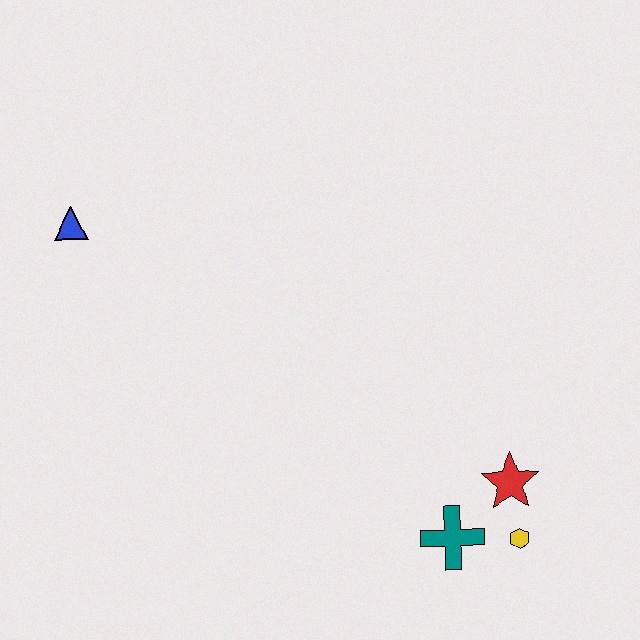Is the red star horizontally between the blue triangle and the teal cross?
No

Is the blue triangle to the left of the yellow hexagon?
Yes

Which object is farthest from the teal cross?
The blue triangle is farthest from the teal cross.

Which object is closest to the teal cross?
The yellow hexagon is closest to the teal cross.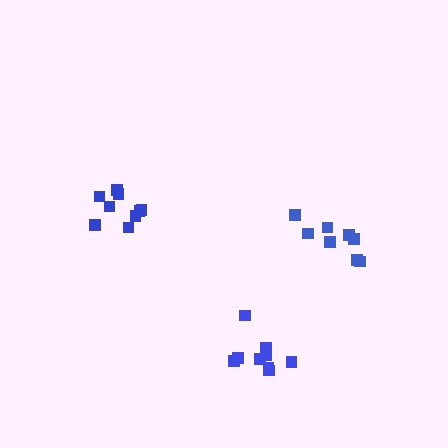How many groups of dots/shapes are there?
There are 3 groups.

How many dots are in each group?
Group 1: 8 dots, Group 2: 9 dots, Group 3: 9 dots (26 total).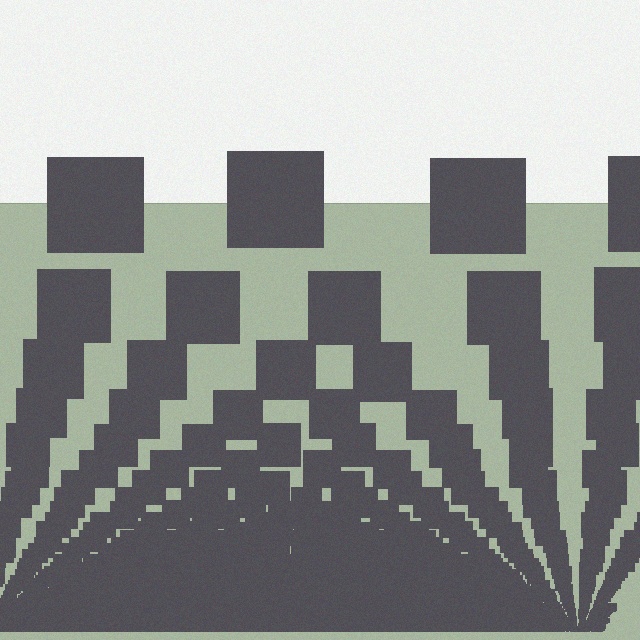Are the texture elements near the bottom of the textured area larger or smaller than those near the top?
Smaller. The gradient is inverted — elements near the bottom are smaller and denser.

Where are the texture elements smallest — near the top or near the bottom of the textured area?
Near the bottom.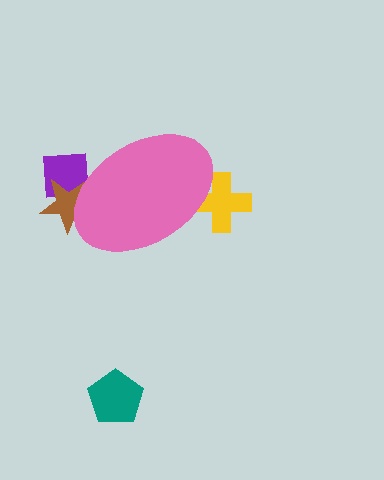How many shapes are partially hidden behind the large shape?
3 shapes are partially hidden.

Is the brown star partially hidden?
Yes, the brown star is partially hidden behind the pink ellipse.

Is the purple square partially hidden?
Yes, the purple square is partially hidden behind the pink ellipse.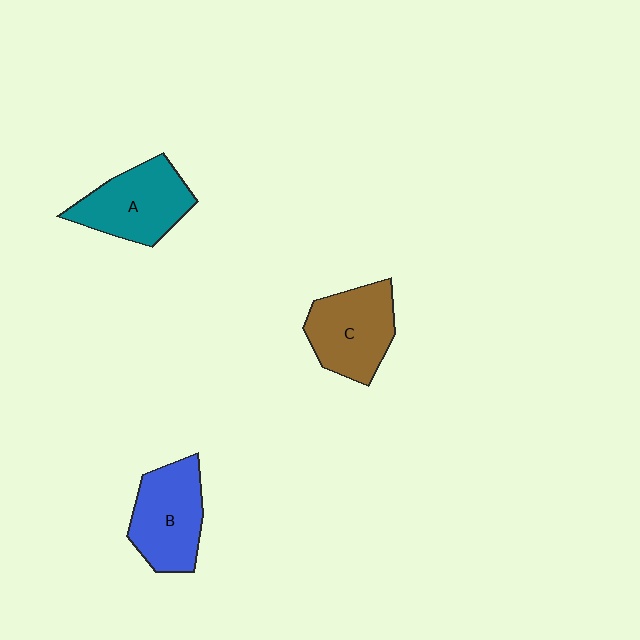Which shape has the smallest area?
Shape C (brown).